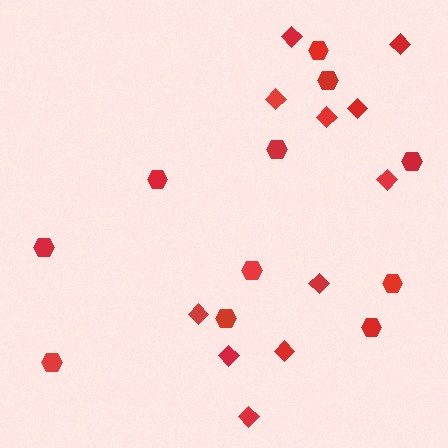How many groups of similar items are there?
There are 2 groups: one group of hexagons (11) and one group of diamonds (11).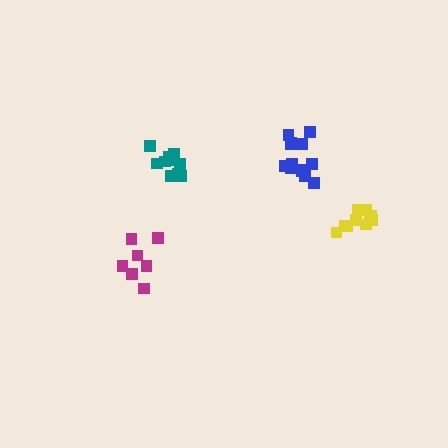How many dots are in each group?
Group 1: 13 dots, Group 2: 11 dots, Group 3: 7 dots, Group 4: 10 dots (41 total).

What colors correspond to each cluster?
The clusters are colored: blue, teal, magenta, yellow.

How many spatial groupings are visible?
There are 4 spatial groupings.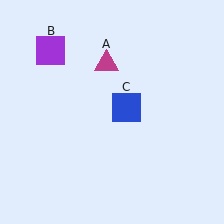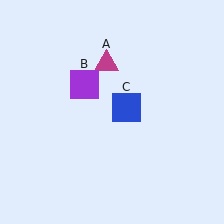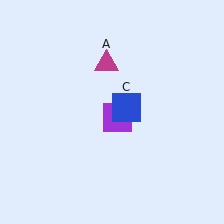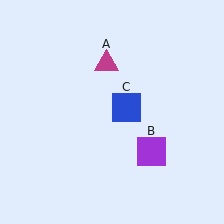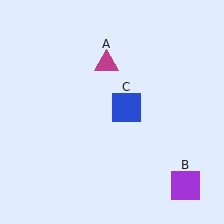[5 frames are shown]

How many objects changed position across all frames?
1 object changed position: purple square (object B).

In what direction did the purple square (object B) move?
The purple square (object B) moved down and to the right.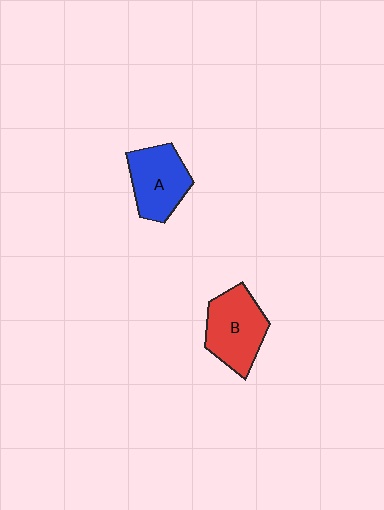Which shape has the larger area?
Shape B (red).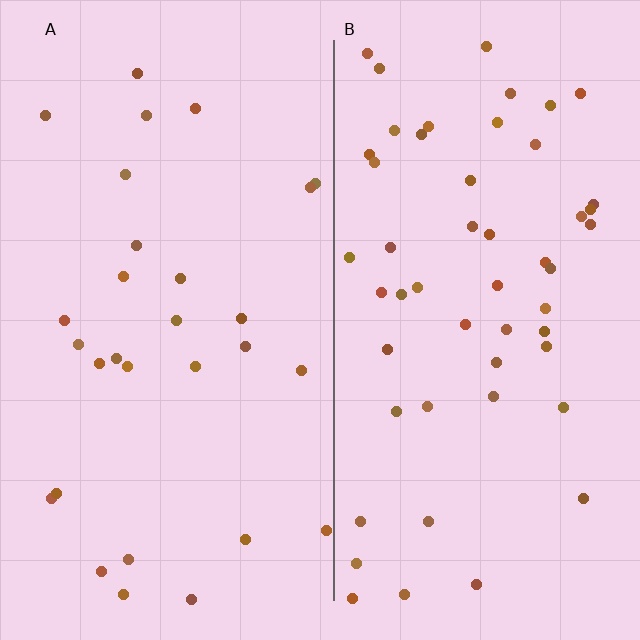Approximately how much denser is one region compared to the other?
Approximately 1.8× — region B over region A.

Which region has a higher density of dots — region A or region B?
B (the right).